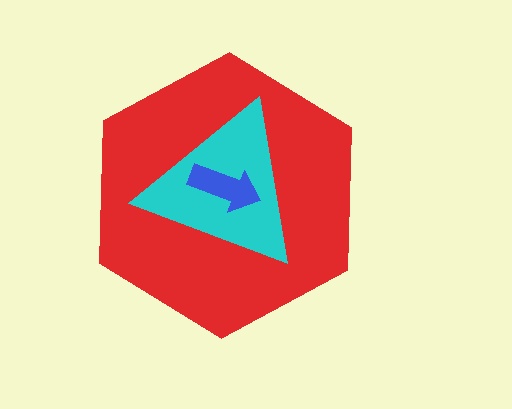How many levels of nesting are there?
3.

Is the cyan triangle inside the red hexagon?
Yes.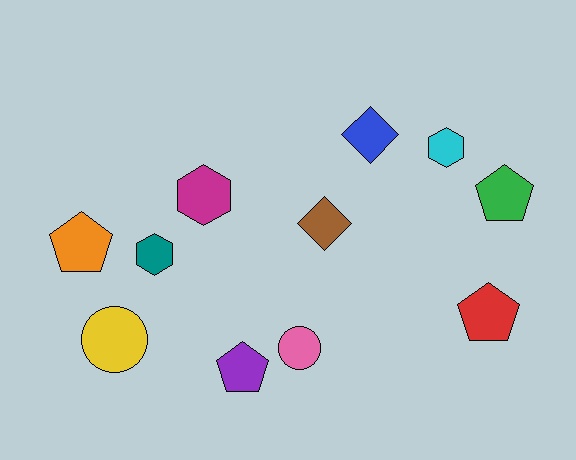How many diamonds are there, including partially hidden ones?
There are 2 diamonds.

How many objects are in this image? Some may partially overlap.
There are 11 objects.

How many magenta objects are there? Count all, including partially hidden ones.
There is 1 magenta object.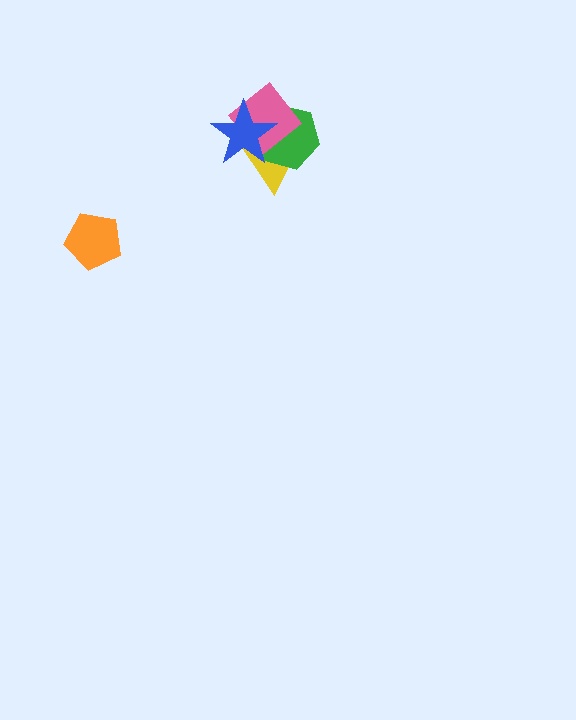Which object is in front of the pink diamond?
The blue star is in front of the pink diamond.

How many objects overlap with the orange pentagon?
0 objects overlap with the orange pentagon.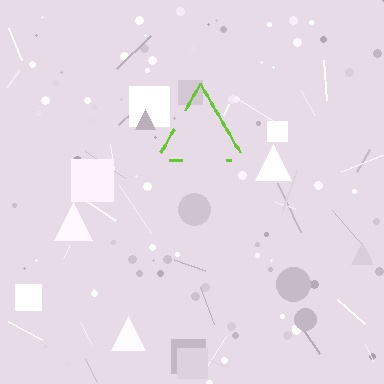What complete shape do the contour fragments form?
The contour fragments form a triangle.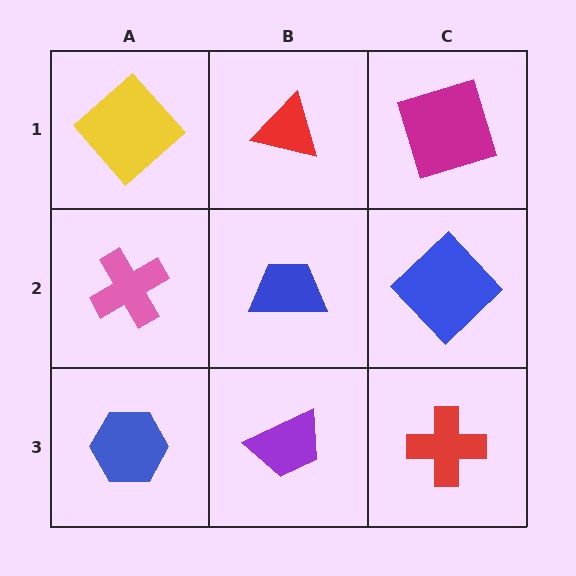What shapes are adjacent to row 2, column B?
A red triangle (row 1, column B), a purple trapezoid (row 3, column B), a pink cross (row 2, column A), a blue diamond (row 2, column C).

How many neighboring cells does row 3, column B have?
3.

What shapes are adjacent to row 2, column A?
A yellow diamond (row 1, column A), a blue hexagon (row 3, column A), a blue trapezoid (row 2, column B).